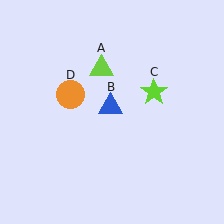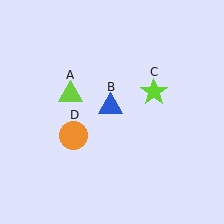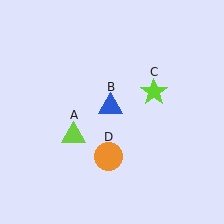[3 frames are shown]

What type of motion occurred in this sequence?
The lime triangle (object A), orange circle (object D) rotated counterclockwise around the center of the scene.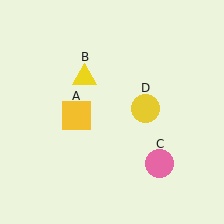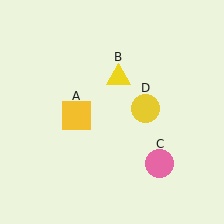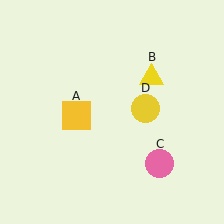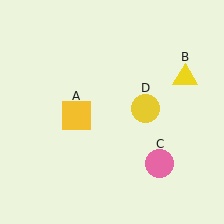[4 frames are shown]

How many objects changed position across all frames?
1 object changed position: yellow triangle (object B).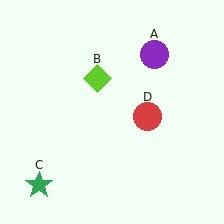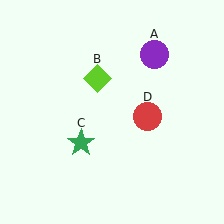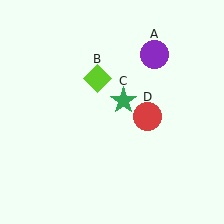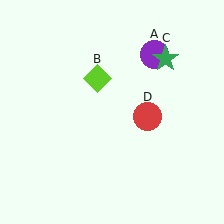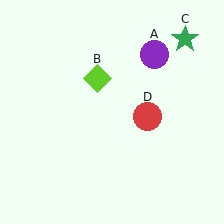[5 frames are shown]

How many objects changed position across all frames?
1 object changed position: green star (object C).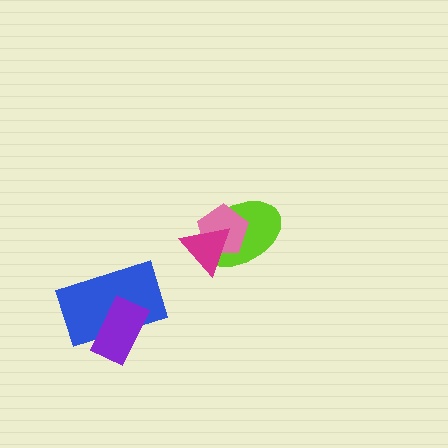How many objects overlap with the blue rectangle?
1 object overlaps with the blue rectangle.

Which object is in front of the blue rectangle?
The purple rectangle is in front of the blue rectangle.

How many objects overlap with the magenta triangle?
2 objects overlap with the magenta triangle.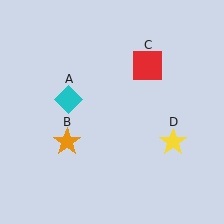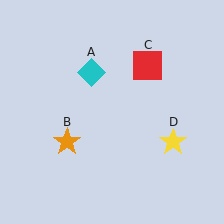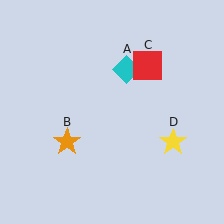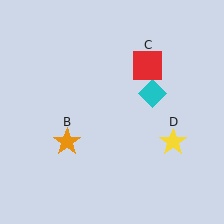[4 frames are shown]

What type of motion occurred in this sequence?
The cyan diamond (object A) rotated clockwise around the center of the scene.